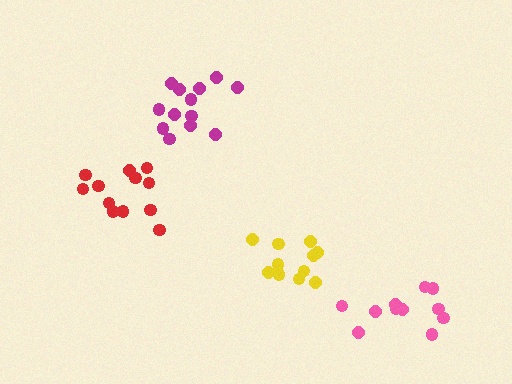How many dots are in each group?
Group 1: 12 dots, Group 2: 13 dots, Group 3: 11 dots, Group 4: 11 dots (47 total).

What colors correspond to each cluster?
The clusters are colored: red, magenta, yellow, pink.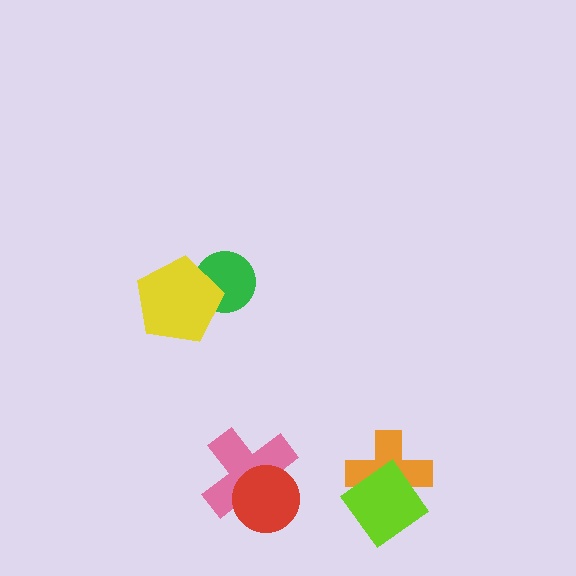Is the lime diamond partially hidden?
No, no other shape covers it.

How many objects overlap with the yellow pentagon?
1 object overlaps with the yellow pentagon.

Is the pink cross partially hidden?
Yes, it is partially covered by another shape.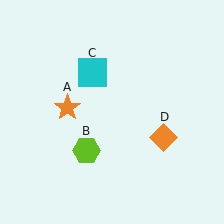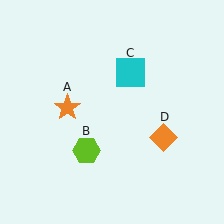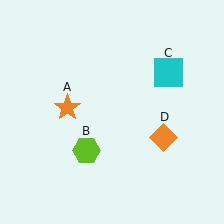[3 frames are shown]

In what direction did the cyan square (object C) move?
The cyan square (object C) moved right.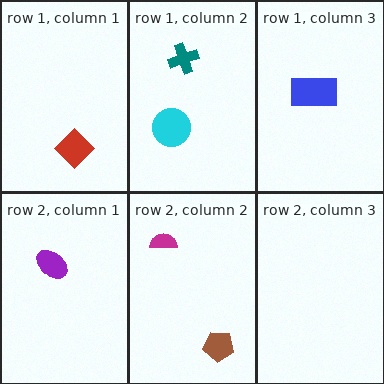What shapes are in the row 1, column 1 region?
The red diamond.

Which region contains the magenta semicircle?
The row 2, column 2 region.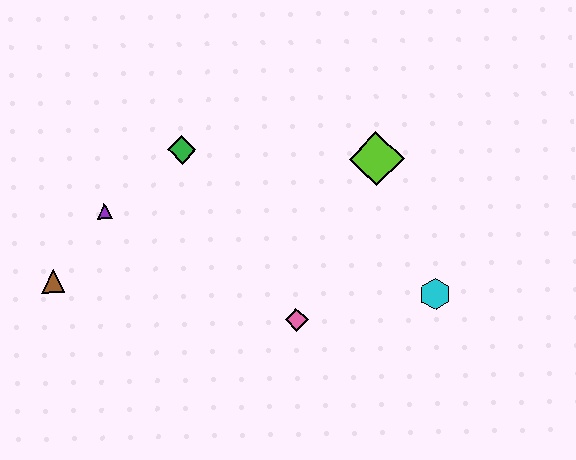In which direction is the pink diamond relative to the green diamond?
The pink diamond is below the green diamond.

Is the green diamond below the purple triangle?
No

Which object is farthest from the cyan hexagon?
The brown triangle is farthest from the cyan hexagon.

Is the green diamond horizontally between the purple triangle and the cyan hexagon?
Yes